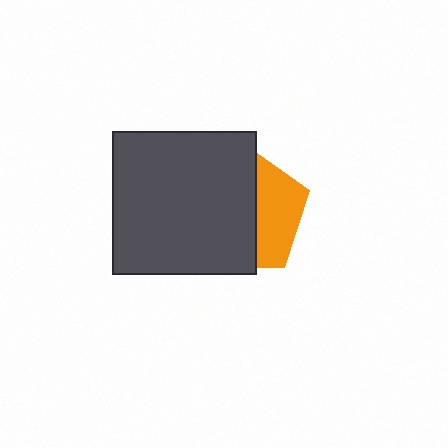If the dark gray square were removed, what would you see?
You would see the complete orange pentagon.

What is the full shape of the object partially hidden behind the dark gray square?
The partially hidden object is an orange pentagon.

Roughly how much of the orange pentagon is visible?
A small part of it is visible (roughly 36%).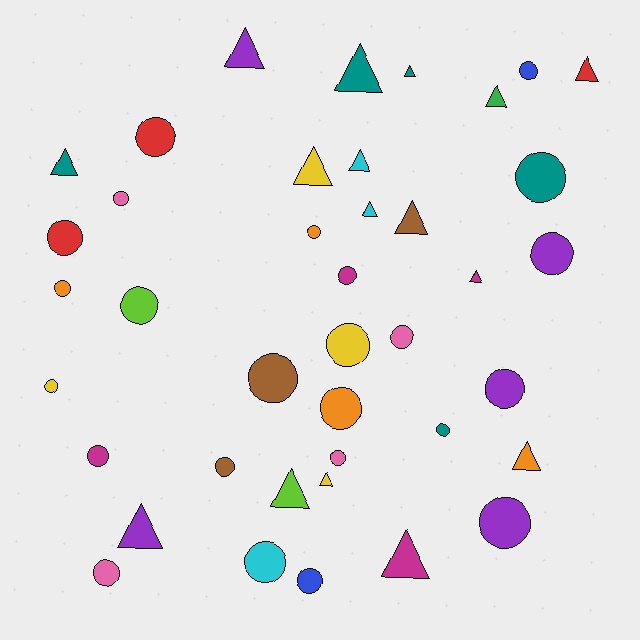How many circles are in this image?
There are 24 circles.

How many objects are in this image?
There are 40 objects.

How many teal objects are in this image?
There are 5 teal objects.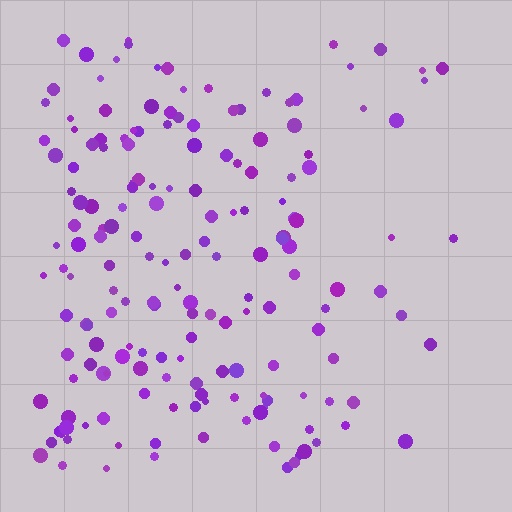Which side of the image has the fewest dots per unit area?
The right.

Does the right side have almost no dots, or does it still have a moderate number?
Still a moderate number, just noticeably fewer than the left.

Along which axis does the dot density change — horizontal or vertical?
Horizontal.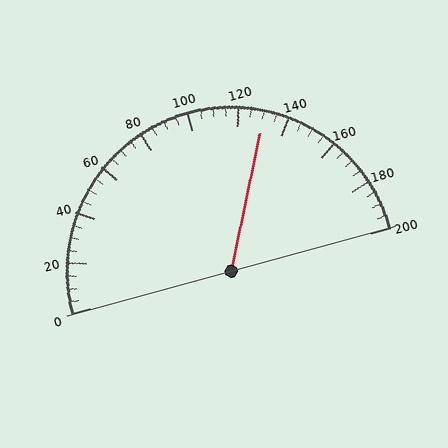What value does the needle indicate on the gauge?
The needle indicates approximately 130.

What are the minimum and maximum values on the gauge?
The gauge ranges from 0 to 200.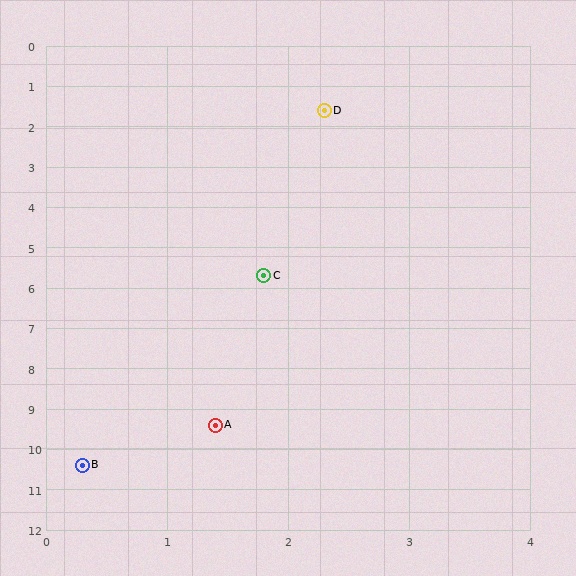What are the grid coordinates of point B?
Point B is at approximately (0.3, 10.4).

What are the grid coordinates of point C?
Point C is at approximately (1.8, 5.7).